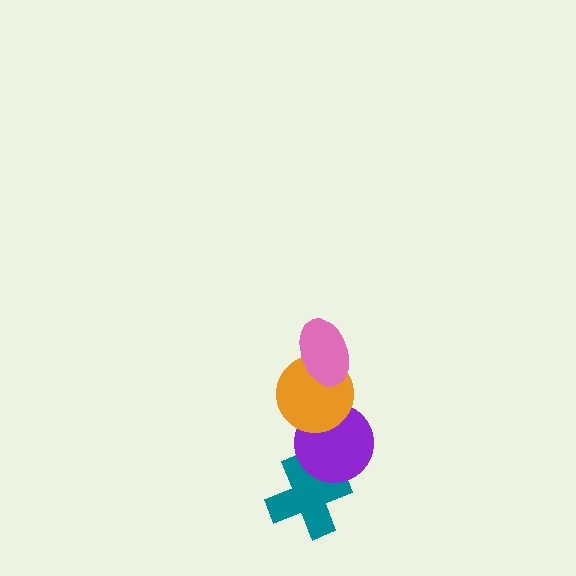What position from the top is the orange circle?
The orange circle is 2nd from the top.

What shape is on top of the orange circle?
The pink ellipse is on top of the orange circle.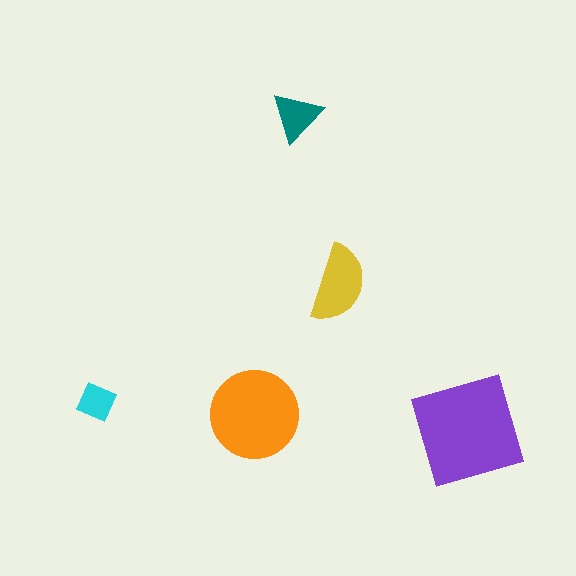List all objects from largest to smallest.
The purple square, the orange circle, the yellow semicircle, the teal triangle, the cyan diamond.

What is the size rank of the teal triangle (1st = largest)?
4th.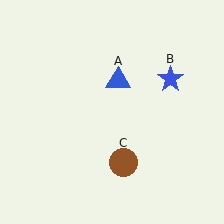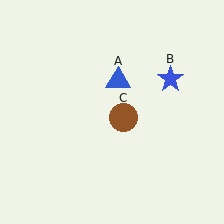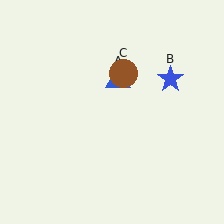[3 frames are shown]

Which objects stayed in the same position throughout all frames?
Blue triangle (object A) and blue star (object B) remained stationary.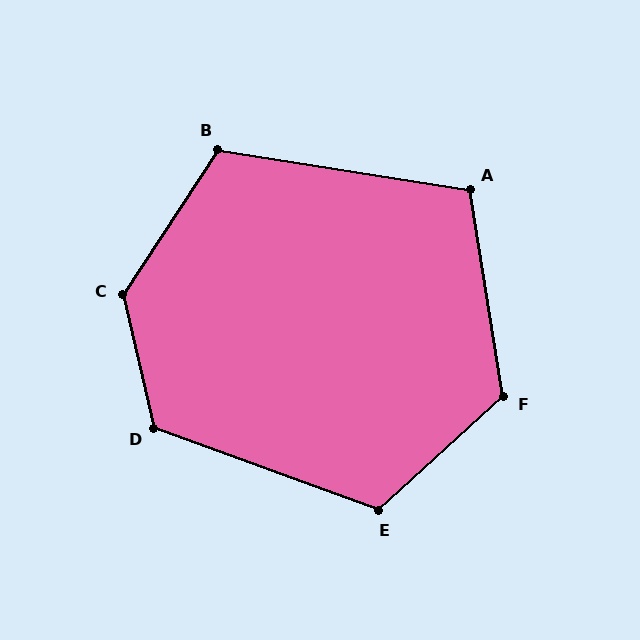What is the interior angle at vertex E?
Approximately 118 degrees (obtuse).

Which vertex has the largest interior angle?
C, at approximately 134 degrees.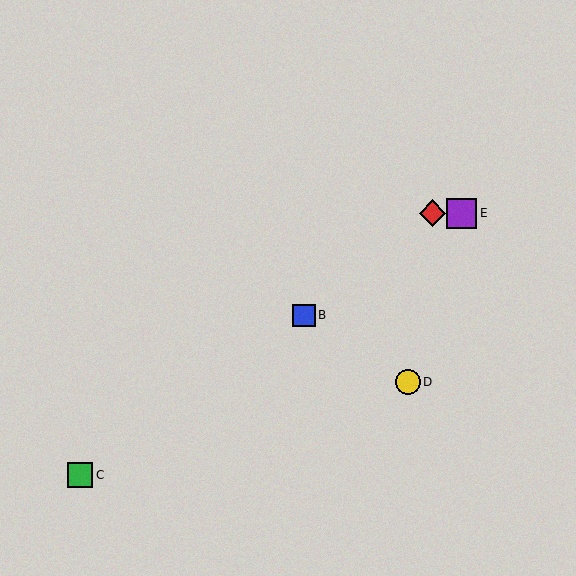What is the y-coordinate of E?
Object E is at y≈213.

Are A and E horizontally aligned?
Yes, both are at y≈213.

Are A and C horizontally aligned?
No, A is at y≈213 and C is at y≈475.